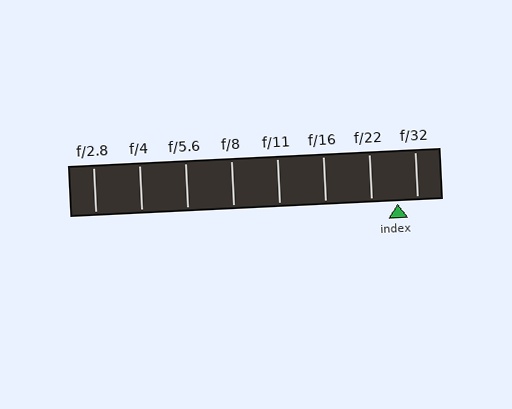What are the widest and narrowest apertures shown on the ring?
The widest aperture shown is f/2.8 and the narrowest is f/32.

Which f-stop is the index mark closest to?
The index mark is closest to f/32.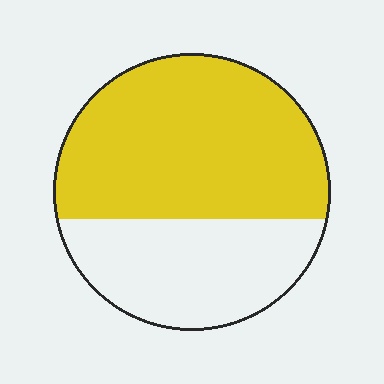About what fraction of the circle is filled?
About five eighths (5/8).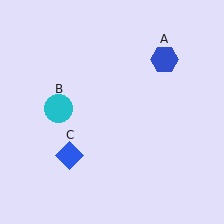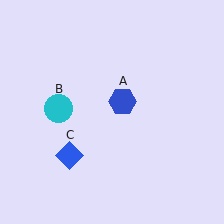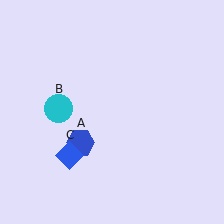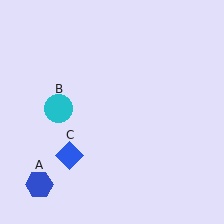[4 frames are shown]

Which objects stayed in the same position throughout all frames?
Cyan circle (object B) and blue diamond (object C) remained stationary.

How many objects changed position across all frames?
1 object changed position: blue hexagon (object A).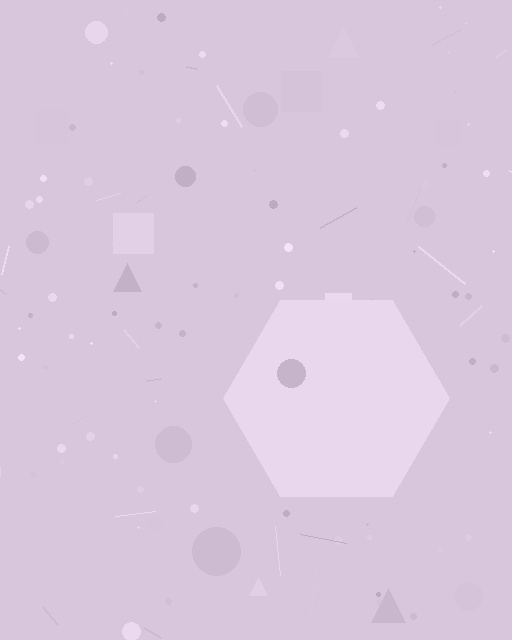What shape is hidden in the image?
A hexagon is hidden in the image.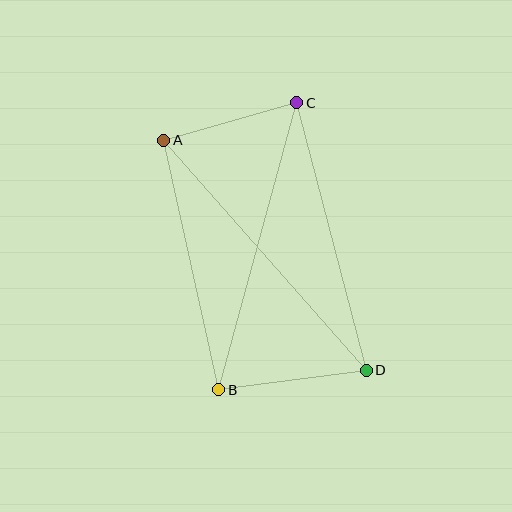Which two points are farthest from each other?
Points A and D are farthest from each other.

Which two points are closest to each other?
Points A and C are closest to each other.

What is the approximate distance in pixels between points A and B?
The distance between A and B is approximately 255 pixels.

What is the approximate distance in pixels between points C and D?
The distance between C and D is approximately 276 pixels.